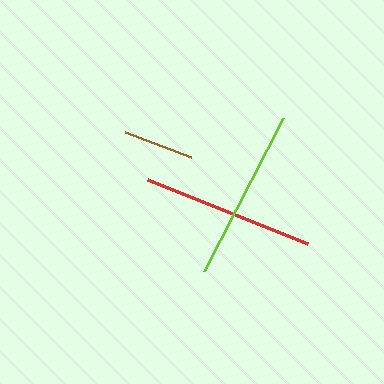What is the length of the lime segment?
The lime segment is approximately 172 pixels long.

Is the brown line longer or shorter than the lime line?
The lime line is longer than the brown line.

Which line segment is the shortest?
The brown line is the shortest at approximately 70 pixels.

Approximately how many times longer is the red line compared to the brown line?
The red line is approximately 2.5 times the length of the brown line.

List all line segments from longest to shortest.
From longest to shortest: red, lime, brown.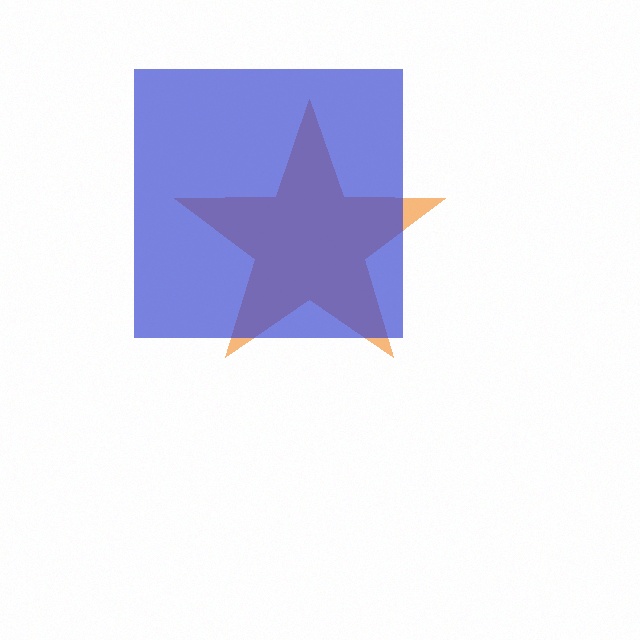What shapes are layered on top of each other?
The layered shapes are: an orange star, a blue square.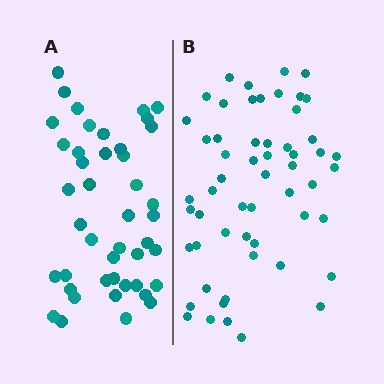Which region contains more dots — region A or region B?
Region B (the right region) has more dots.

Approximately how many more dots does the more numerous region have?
Region B has roughly 12 or so more dots than region A.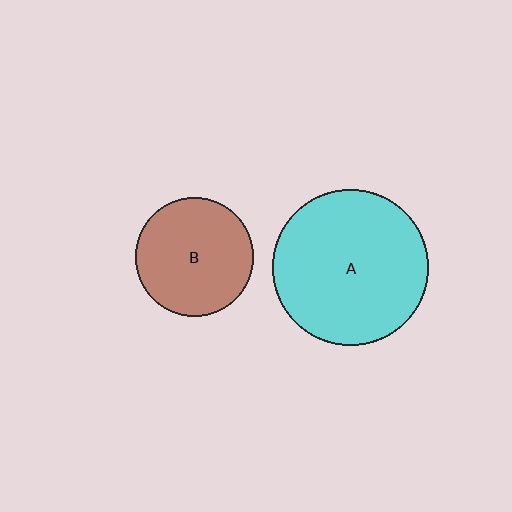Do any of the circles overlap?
No, none of the circles overlap.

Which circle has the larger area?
Circle A (cyan).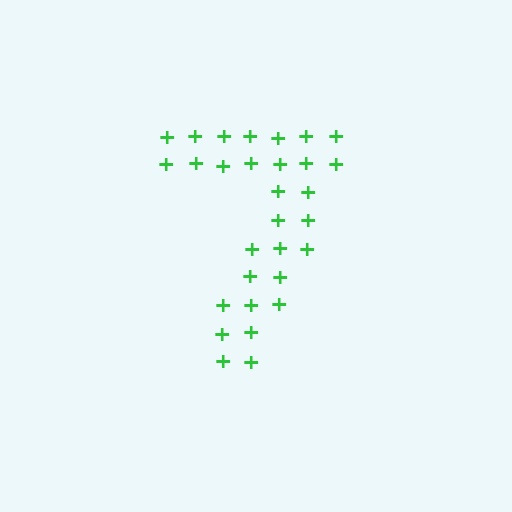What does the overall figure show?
The overall figure shows the digit 7.